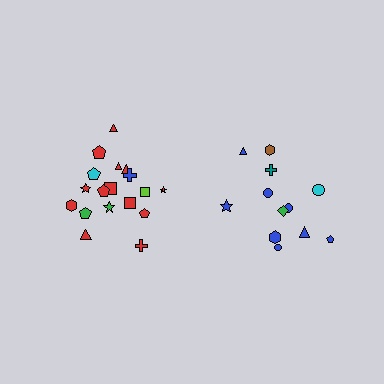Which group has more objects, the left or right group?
The left group.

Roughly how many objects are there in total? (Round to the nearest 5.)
Roughly 30 objects in total.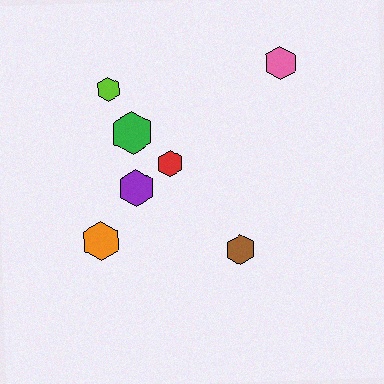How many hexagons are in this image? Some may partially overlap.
There are 7 hexagons.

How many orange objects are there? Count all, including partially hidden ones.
There is 1 orange object.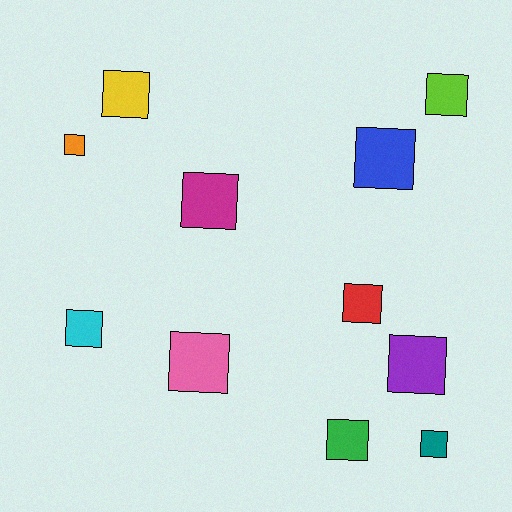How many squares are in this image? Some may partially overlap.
There are 11 squares.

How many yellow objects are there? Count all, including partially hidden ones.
There is 1 yellow object.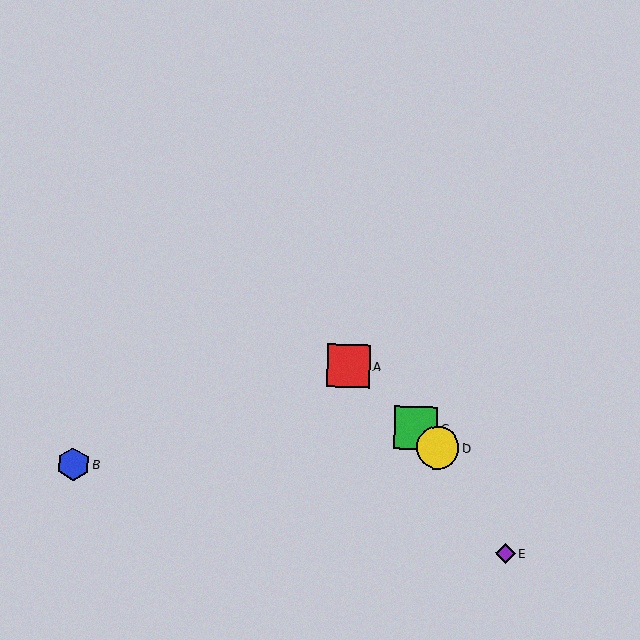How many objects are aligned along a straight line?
3 objects (A, C, D) are aligned along a straight line.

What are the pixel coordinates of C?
Object C is at (416, 428).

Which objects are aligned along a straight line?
Objects A, C, D are aligned along a straight line.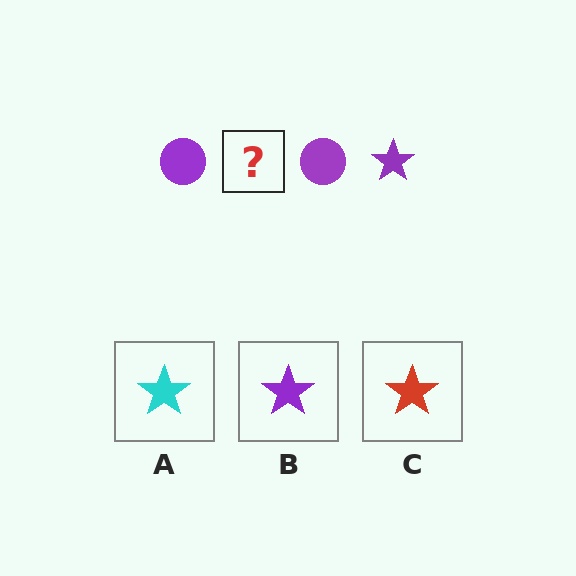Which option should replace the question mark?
Option B.